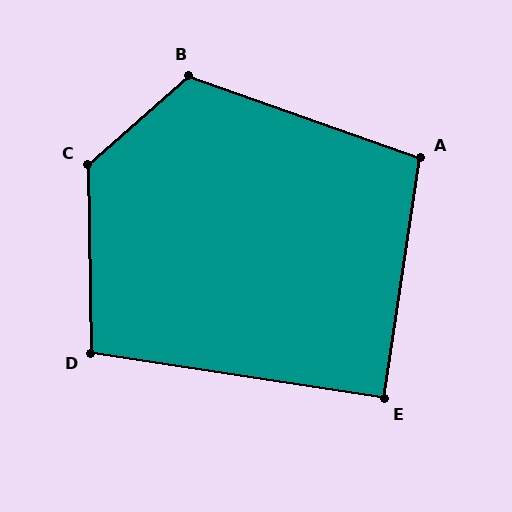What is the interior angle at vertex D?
Approximately 100 degrees (obtuse).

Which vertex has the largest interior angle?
C, at approximately 130 degrees.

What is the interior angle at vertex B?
Approximately 120 degrees (obtuse).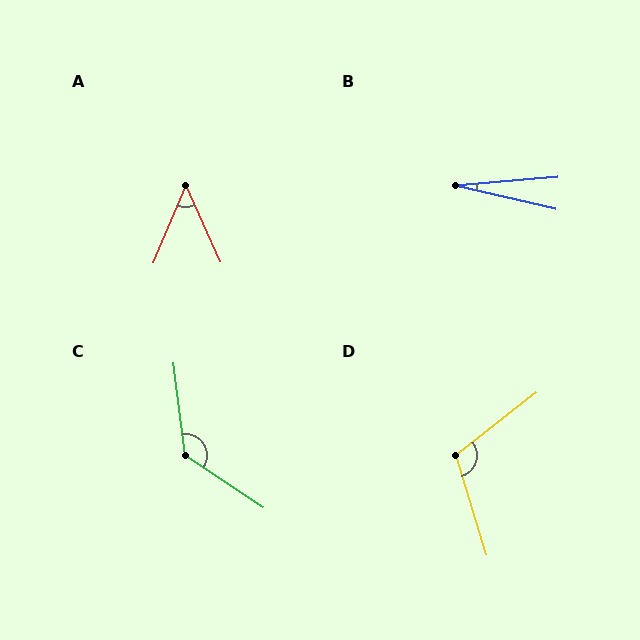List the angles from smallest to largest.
B (18°), A (46°), D (111°), C (131°).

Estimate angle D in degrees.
Approximately 111 degrees.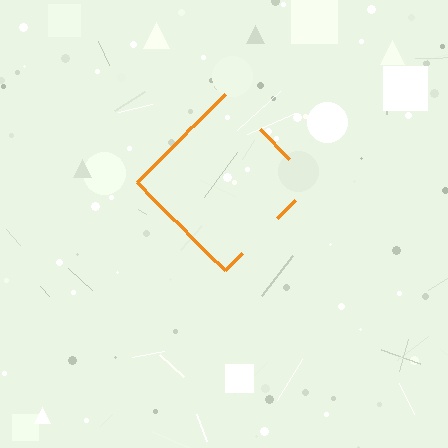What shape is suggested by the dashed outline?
The dashed outline suggests a diamond.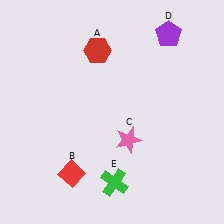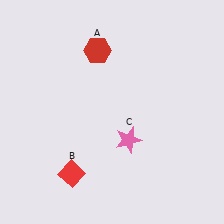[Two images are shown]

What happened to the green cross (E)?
The green cross (E) was removed in Image 2. It was in the bottom-right area of Image 1.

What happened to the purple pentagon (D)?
The purple pentagon (D) was removed in Image 2. It was in the top-right area of Image 1.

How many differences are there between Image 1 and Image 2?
There are 2 differences between the two images.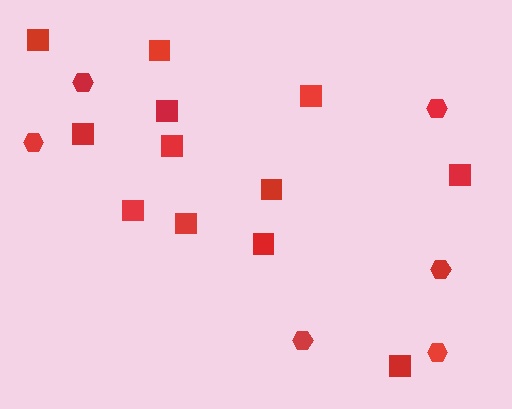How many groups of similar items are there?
There are 2 groups: one group of squares (12) and one group of hexagons (6).